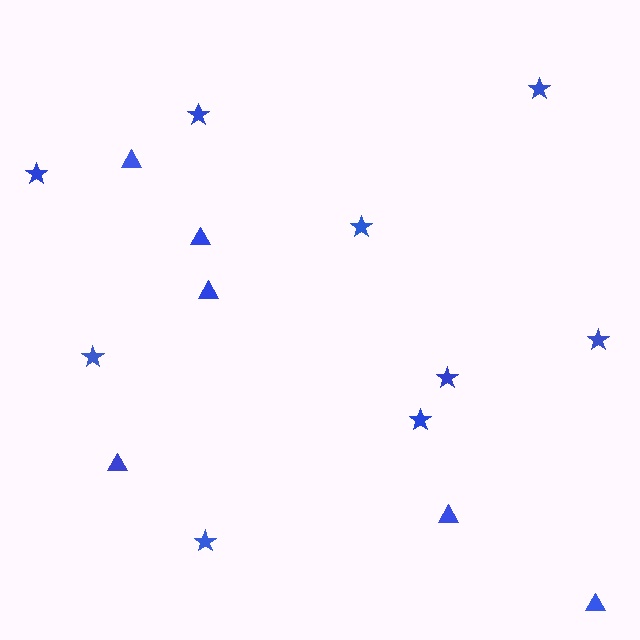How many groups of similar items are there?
There are 2 groups: one group of triangles (6) and one group of stars (9).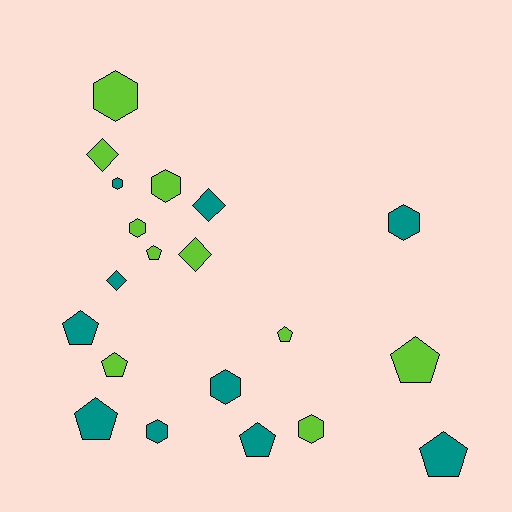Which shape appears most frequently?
Pentagon, with 8 objects.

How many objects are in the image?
There are 20 objects.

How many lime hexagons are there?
There are 4 lime hexagons.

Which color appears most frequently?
Teal, with 10 objects.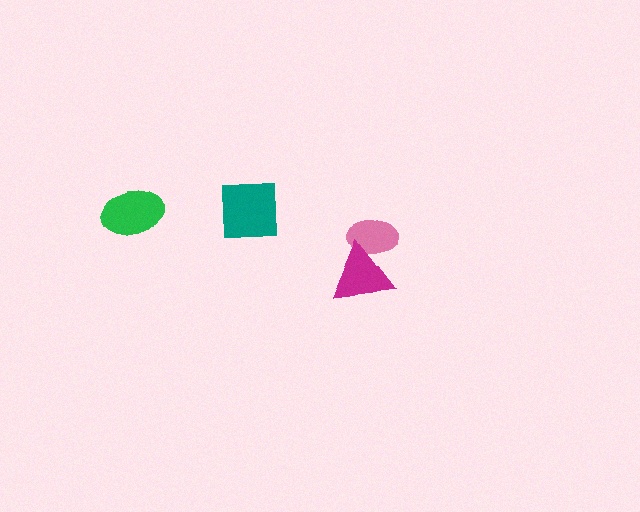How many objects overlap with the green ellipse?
0 objects overlap with the green ellipse.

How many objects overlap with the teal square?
0 objects overlap with the teal square.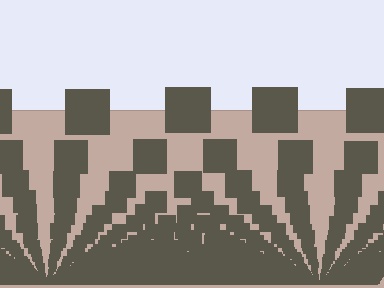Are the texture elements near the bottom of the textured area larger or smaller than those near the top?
Smaller. The gradient is inverted — elements near the bottom are smaller and denser.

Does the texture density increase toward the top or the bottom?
Density increases toward the bottom.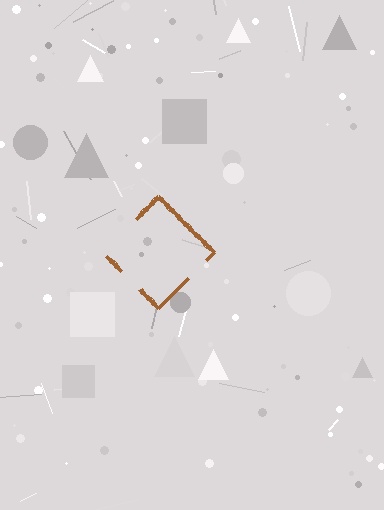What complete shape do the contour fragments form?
The contour fragments form a diamond.